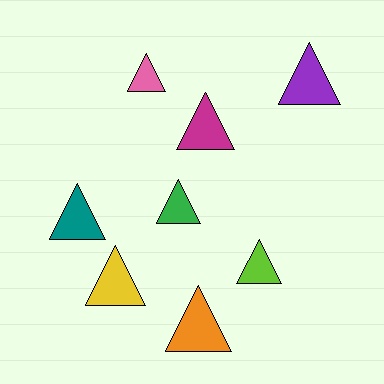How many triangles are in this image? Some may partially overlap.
There are 8 triangles.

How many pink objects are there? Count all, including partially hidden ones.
There is 1 pink object.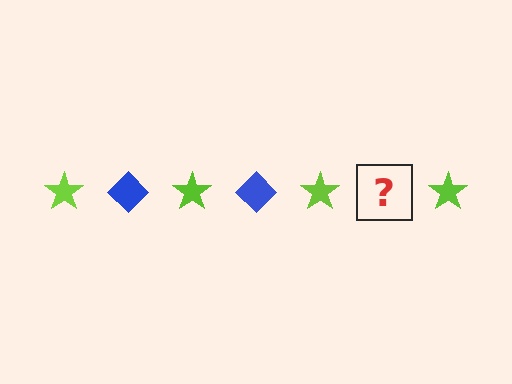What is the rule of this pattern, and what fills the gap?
The rule is that the pattern alternates between lime star and blue diamond. The gap should be filled with a blue diamond.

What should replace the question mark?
The question mark should be replaced with a blue diamond.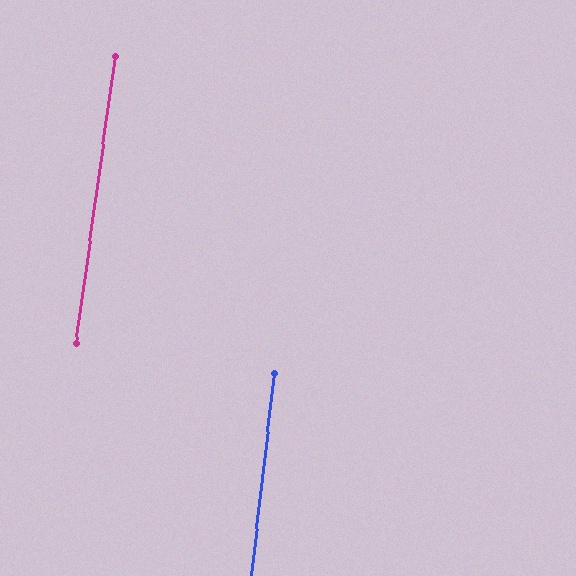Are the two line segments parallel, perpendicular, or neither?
Parallel — their directions differ by only 1.2°.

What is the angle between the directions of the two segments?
Approximately 1 degree.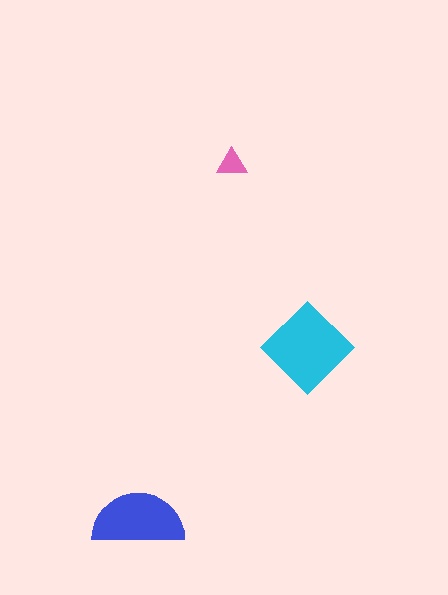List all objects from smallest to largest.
The pink triangle, the blue semicircle, the cyan diamond.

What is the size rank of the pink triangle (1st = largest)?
3rd.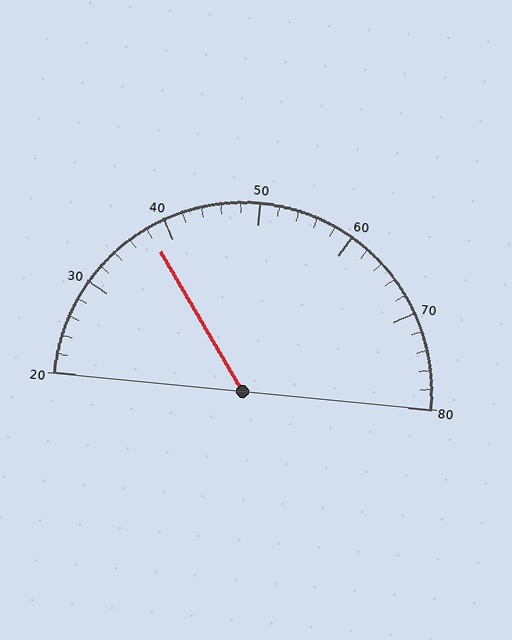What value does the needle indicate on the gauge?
The needle indicates approximately 38.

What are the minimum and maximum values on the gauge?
The gauge ranges from 20 to 80.